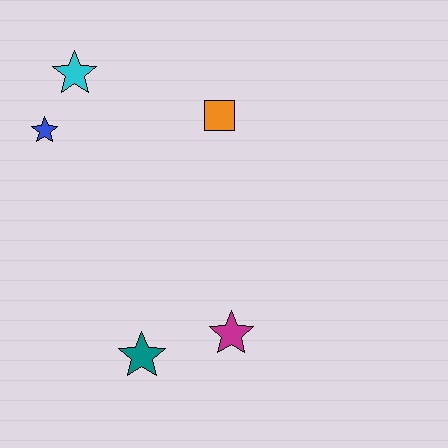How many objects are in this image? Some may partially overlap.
There are 5 objects.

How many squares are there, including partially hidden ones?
There is 1 square.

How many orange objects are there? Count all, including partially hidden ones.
There is 1 orange object.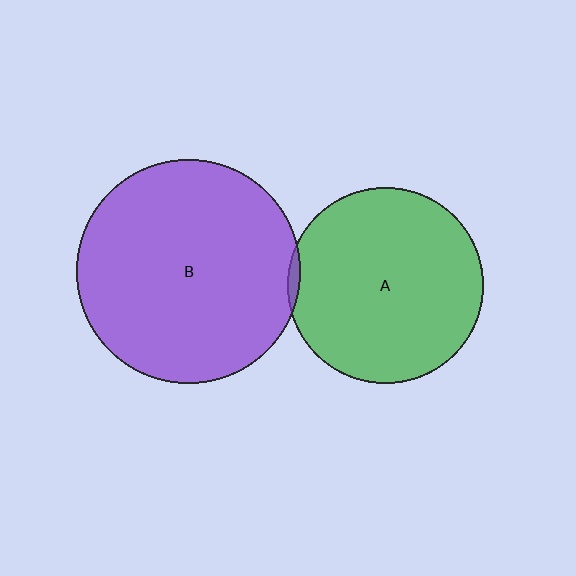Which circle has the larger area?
Circle B (purple).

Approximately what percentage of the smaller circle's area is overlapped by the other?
Approximately 5%.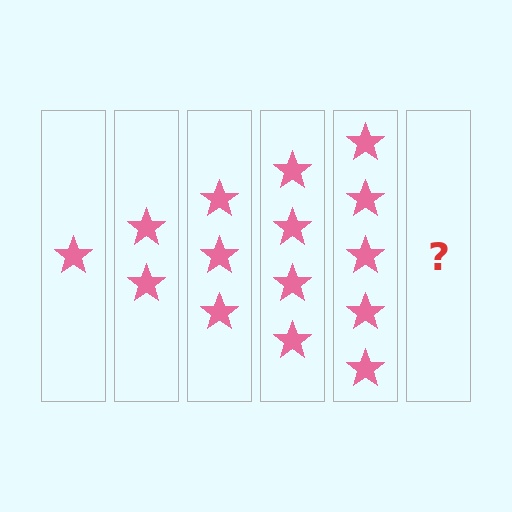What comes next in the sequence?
The next element should be 6 stars.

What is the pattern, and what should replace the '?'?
The pattern is that each step adds one more star. The '?' should be 6 stars.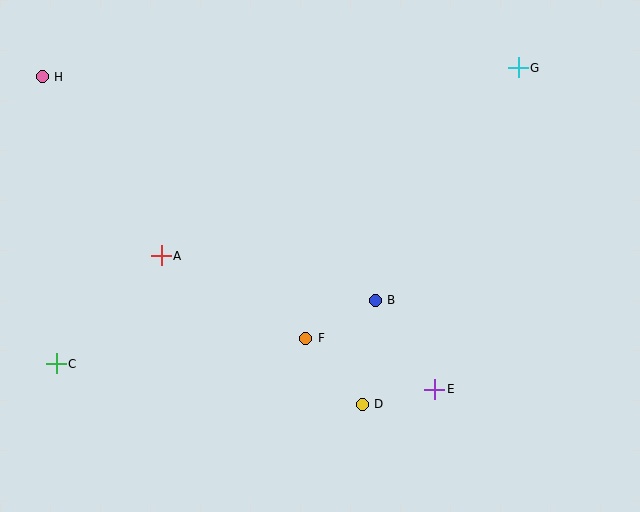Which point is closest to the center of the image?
Point B at (375, 301) is closest to the center.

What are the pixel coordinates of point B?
Point B is at (375, 301).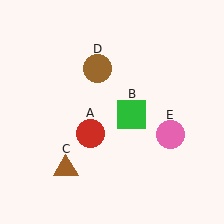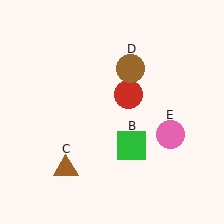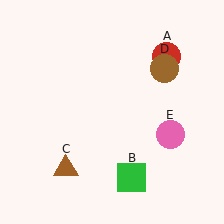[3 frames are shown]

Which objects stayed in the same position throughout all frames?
Brown triangle (object C) and pink circle (object E) remained stationary.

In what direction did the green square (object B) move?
The green square (object B) moved down.